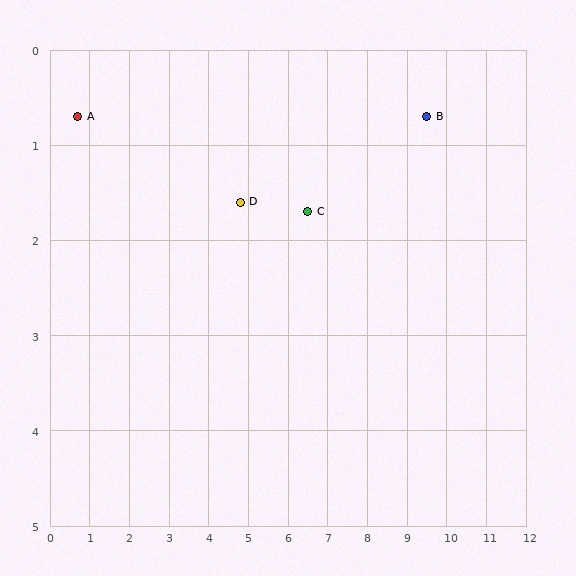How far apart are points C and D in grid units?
Points C and D are about 1.7 grid units apart.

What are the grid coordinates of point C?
Point C is at approximately (6.5, 1.7).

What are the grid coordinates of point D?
Point D is at approximately (4.8, 1.6).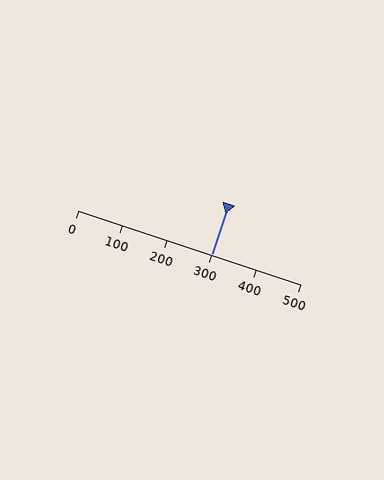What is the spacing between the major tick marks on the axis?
The major ticks are spaced 100 apart.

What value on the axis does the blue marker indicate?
The marker indicates approximately 300.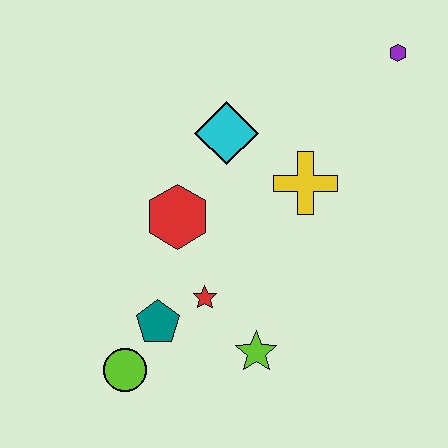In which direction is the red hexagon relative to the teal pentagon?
The red hexagon is above the teal pentagon.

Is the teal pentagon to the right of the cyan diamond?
No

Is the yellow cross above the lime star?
Yes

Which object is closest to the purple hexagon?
The yellow cross is closest to the purple hexagon.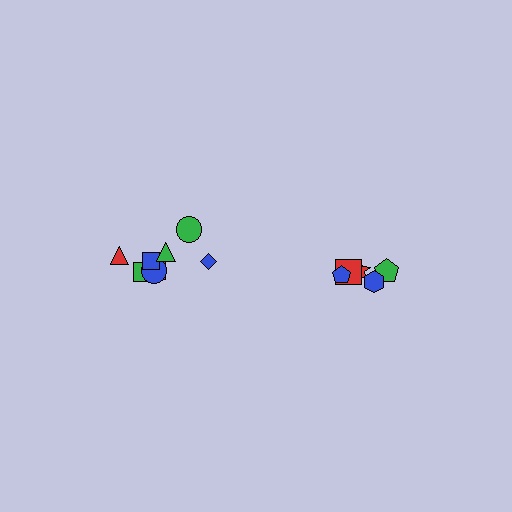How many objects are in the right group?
There are 5 objects.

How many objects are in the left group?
There are 8 objects.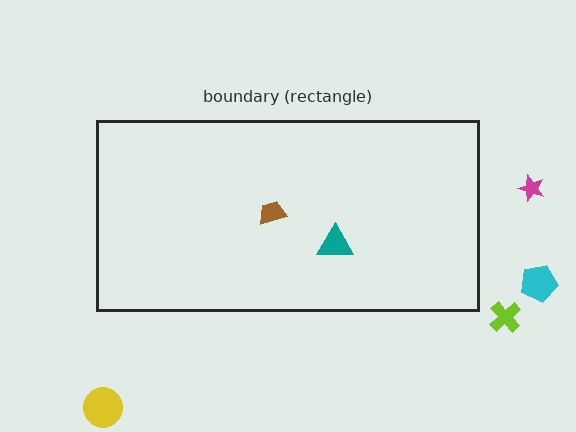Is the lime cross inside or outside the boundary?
Outside.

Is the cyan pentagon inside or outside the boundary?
Outside.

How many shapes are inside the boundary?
2 inside, 4 outside.